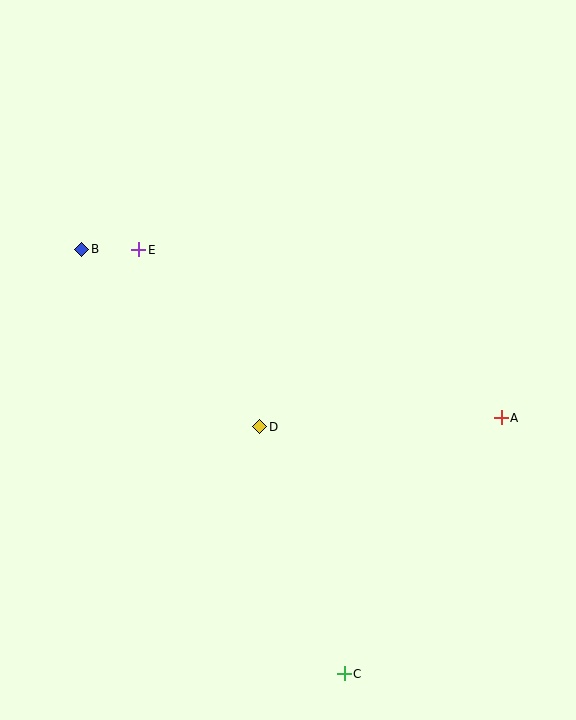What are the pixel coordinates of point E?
Point E is at (139, 250).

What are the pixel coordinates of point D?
Point D is at (260, 427).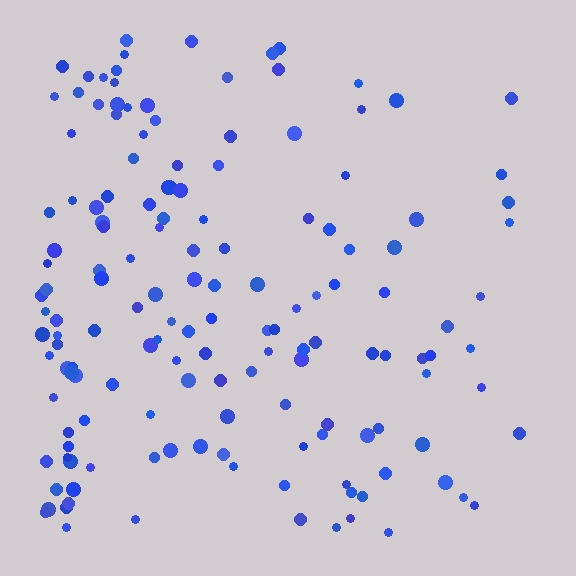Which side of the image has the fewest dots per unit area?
The right.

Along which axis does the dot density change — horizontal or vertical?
Horizontal.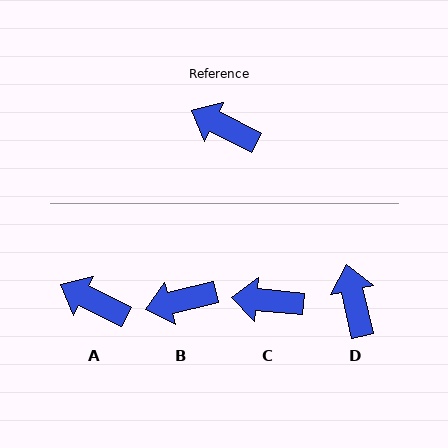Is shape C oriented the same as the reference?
No, it is off by about 21 degrees.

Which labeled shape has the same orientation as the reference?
A.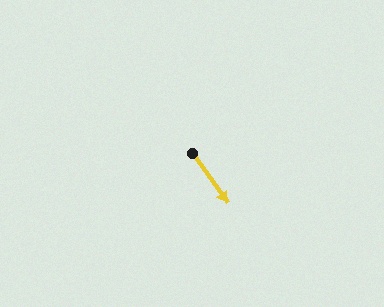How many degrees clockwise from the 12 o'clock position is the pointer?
Approximately 144 degrees.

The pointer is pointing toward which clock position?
Roughly 5 o'clock.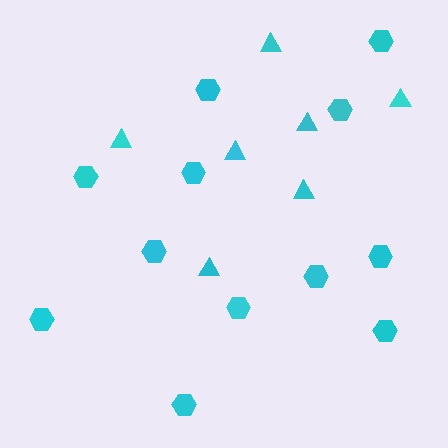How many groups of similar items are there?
There are 2 groups: one group of hexagons (12) and one group of triangles (7).